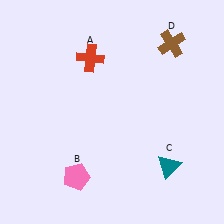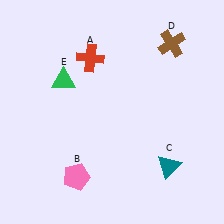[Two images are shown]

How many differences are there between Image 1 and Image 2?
There is 1 difference between the two images.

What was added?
A green triangle (E) was added in Image 2.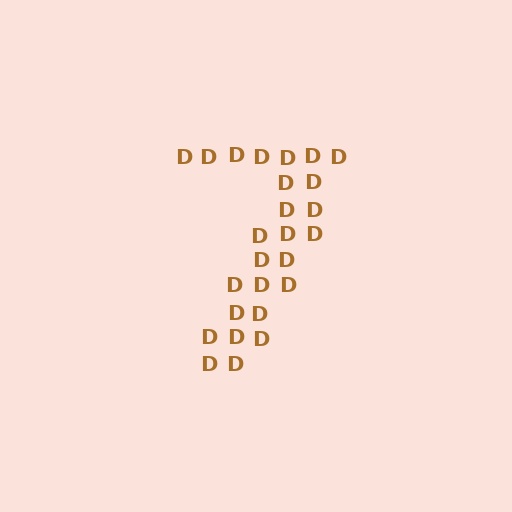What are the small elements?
The small elements are letter D's.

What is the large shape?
The large shape is the digit 7.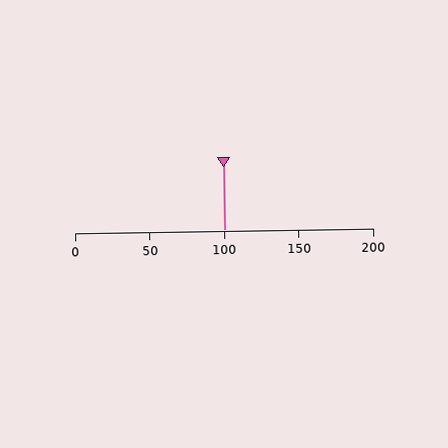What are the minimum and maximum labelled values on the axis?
The axis runs from 0 to 200.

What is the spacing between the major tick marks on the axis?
The major ticks are spaced 50 apart.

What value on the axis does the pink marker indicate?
The marker indicates approximately 100.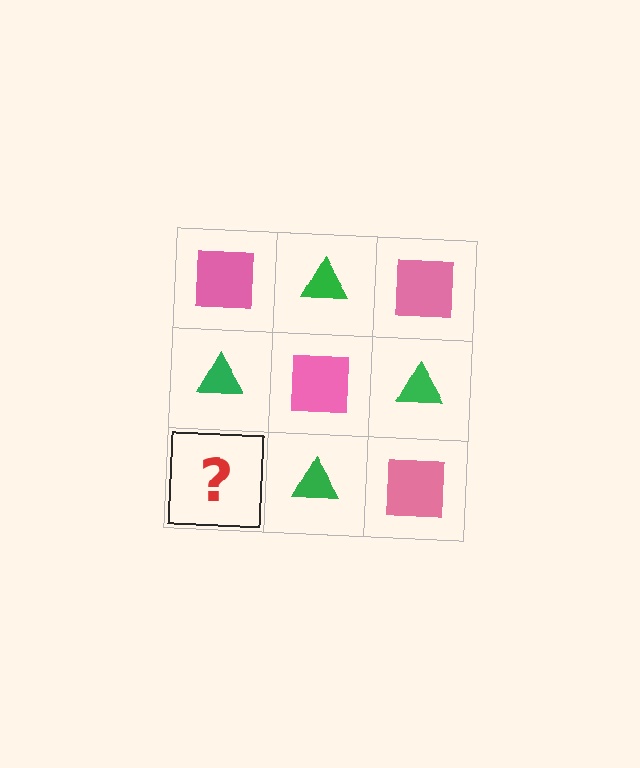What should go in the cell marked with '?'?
The missing cell should contain a pink square.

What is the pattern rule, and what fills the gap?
The rule is that it alternates pink square and green triangle in a checkerboard pattern. The gap should be filled with a pink square.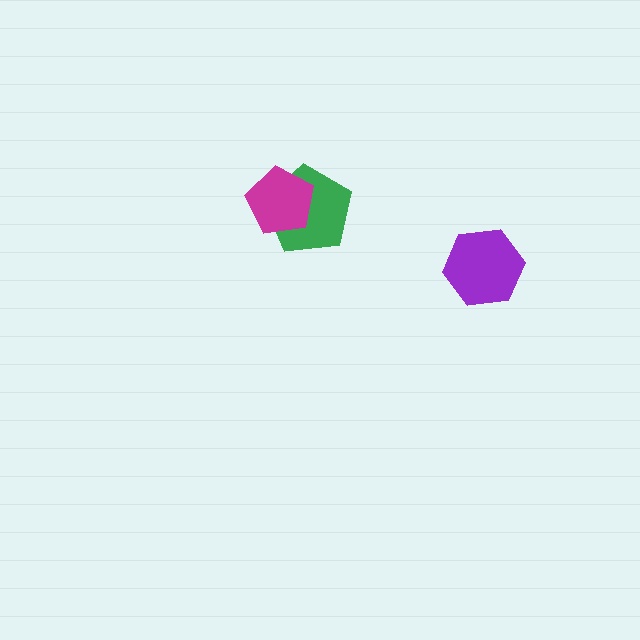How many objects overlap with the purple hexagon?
0 objects overlap with the purple hexagon.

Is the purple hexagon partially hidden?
No, no other shape covers it.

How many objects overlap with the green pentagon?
1 object overlaps with the green pentagon.